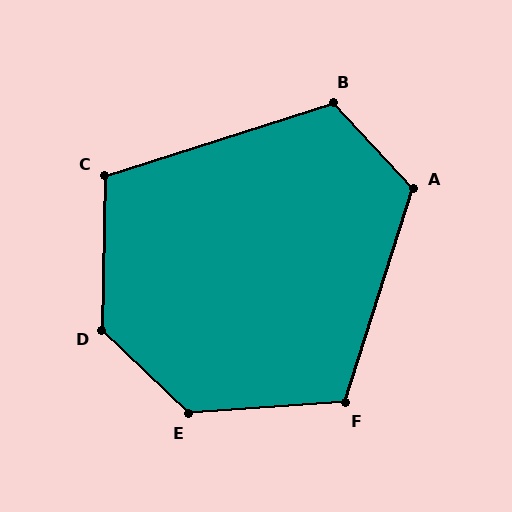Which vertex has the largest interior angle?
D, at approximately 133 degrees.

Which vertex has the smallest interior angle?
C, at approximately 109 degrees.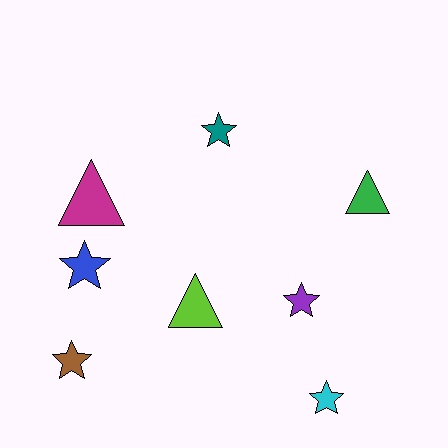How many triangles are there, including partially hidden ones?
There are 3 triangles.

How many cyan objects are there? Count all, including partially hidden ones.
There is 1 cyan object.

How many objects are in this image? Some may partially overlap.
There are 8 objects.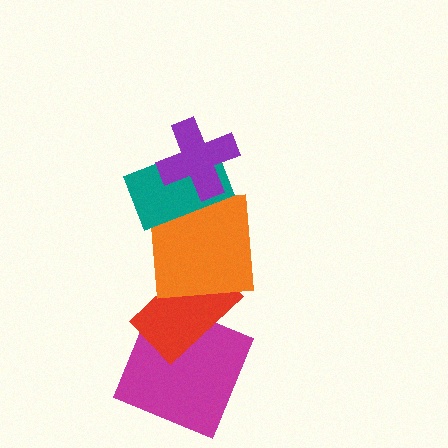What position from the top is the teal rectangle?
The teal rectangle is 2nd from the top.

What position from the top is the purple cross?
The purple cross is 1st from the top.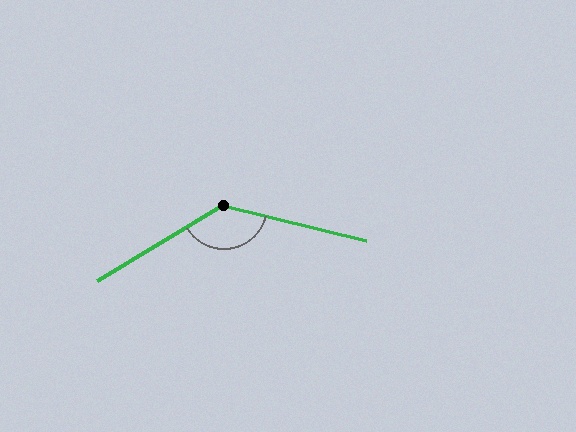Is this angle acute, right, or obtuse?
It is obtuse.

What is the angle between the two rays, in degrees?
Approximately 135 degrees.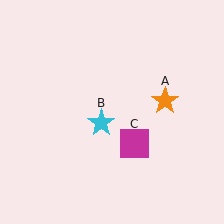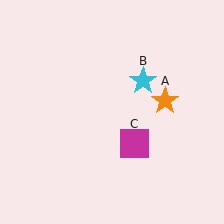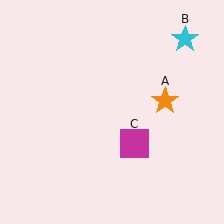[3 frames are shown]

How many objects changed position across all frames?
1 object changed position: cyan star (object B).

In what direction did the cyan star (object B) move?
The cyan star (object B) moved up and to the right.